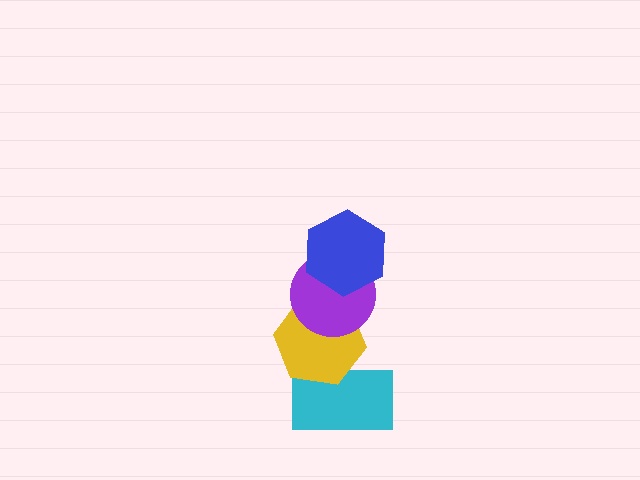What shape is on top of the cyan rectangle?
The yellow hexagon is on top of the cyan rectangle.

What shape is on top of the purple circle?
The blue hexagon is on top of the purple circle.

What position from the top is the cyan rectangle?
The cyan rectangle is 4th from the top.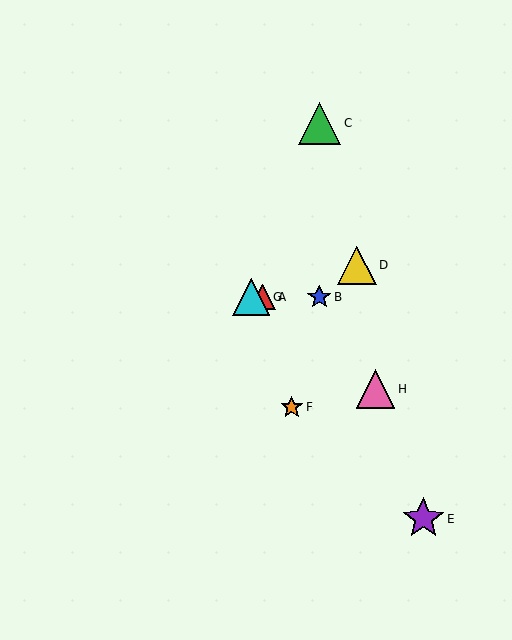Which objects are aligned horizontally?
Objects A, B, G are aligned horizontally.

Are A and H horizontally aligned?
No, A is at y≈297 and H is at y≈389.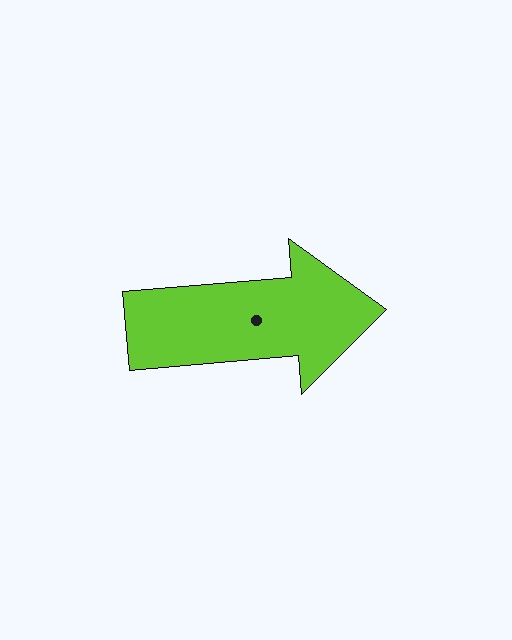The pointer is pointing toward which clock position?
Roughly 3 o'clock.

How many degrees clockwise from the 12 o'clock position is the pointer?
Approximately 85 degrees.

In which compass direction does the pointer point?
East.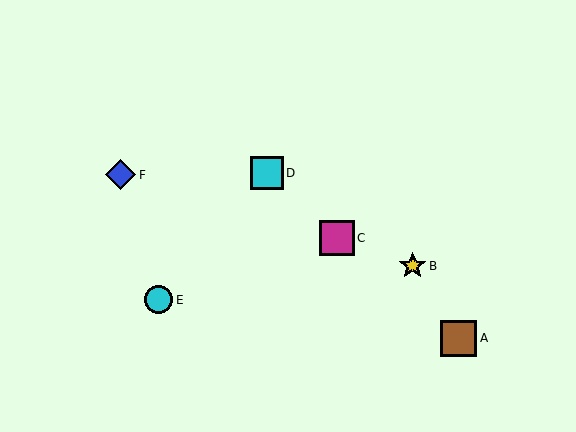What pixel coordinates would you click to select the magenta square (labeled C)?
Click at (337, 238) to select the magenta square C.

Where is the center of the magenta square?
The center of the magenta square is at (337, 238).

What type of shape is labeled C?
Shape C is a magenta square.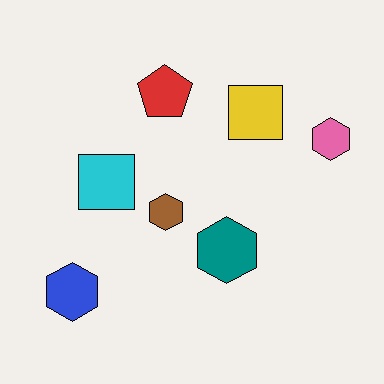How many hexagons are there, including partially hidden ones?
There are 4 hexagons.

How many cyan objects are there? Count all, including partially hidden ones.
There is 1 cyan object.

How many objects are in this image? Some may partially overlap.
There are 7 objects.